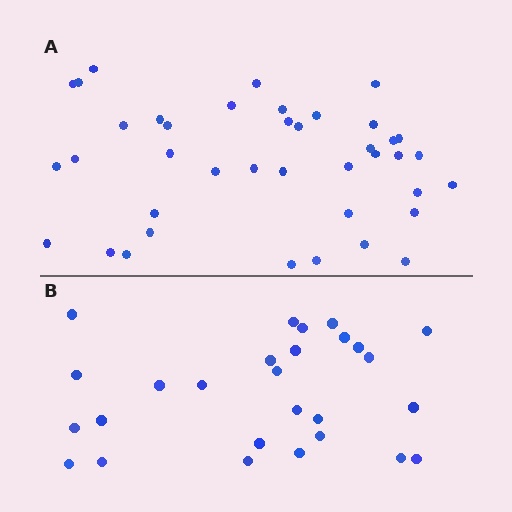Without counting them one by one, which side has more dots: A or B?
Region A (the top region) has more dots.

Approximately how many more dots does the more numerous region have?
Region A has approximately 15 more dots than region B.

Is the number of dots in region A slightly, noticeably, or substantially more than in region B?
Region A has substantially more. The ratio is roughly 1.5 to 1.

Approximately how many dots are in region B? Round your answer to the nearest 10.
About 30 dots. (The exact count is 27, which rounds to 30.)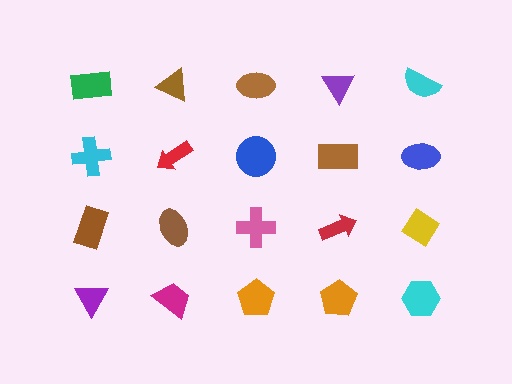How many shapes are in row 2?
5 shapes.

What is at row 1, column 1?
A green rectangle.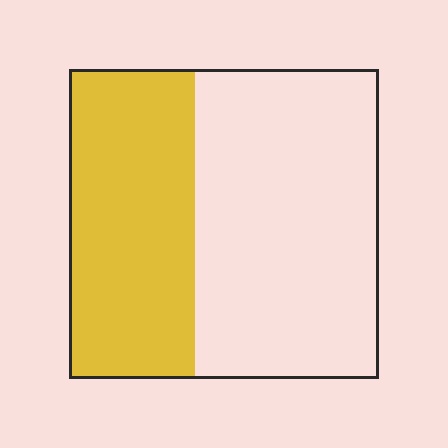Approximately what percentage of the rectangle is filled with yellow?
Approximately 40%.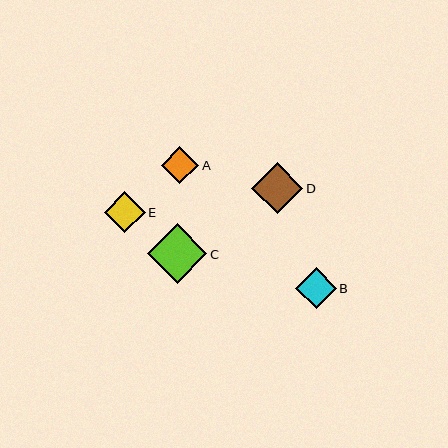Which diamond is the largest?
Diamond C is the largest with a size of approximately 60 pixels.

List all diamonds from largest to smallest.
From largest to smallest: C, D, E, B, A.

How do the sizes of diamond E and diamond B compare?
Diamond E and diamond B are approximately the same size.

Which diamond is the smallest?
Diamond A is the smallest with a size of approximately 38 pixels.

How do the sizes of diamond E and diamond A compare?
Diamond E and diamond A are approximately the same size.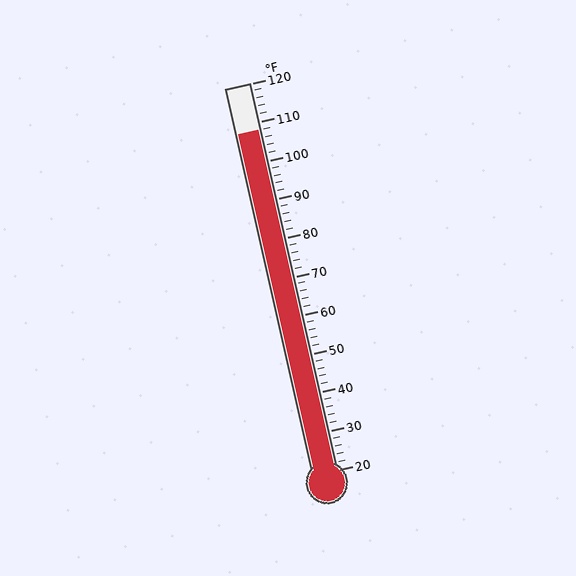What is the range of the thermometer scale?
The thermometer scale ranges from 20°F to 120°F.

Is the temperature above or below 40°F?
The temperature is above 40°F.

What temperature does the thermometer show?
The thermometer shows approximately 108°F.